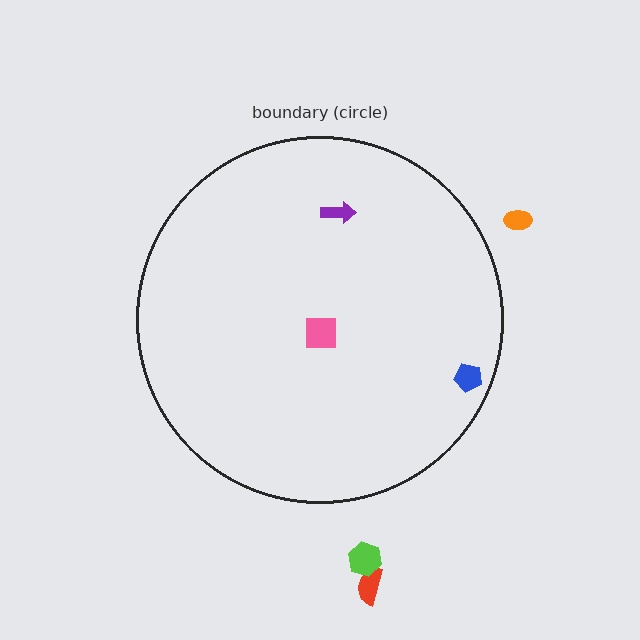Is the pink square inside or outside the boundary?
Inside.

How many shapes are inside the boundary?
3 inside, 3 outside.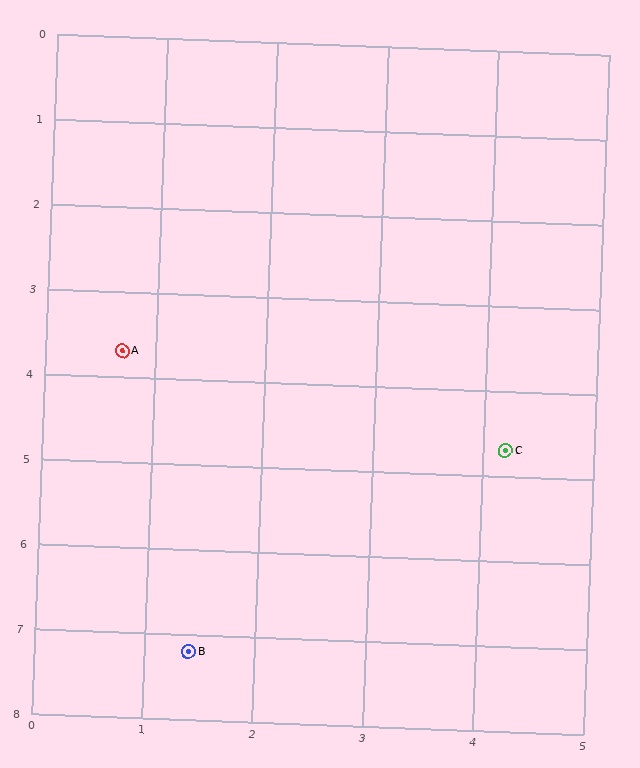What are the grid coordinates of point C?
Point C is at approximately (4.2, 4.7).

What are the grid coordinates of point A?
Point A is at approximately (0.7, 3.7).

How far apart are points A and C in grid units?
Points A and C are about 3.6 grid units apart.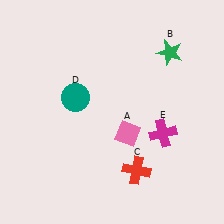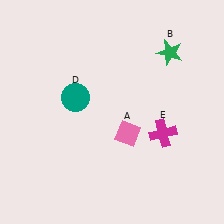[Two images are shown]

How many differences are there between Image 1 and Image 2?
There is 1 difference between the two images.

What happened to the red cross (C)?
The red cross (C) was removed in Image 2. It was in the bottom-right area of Image 1.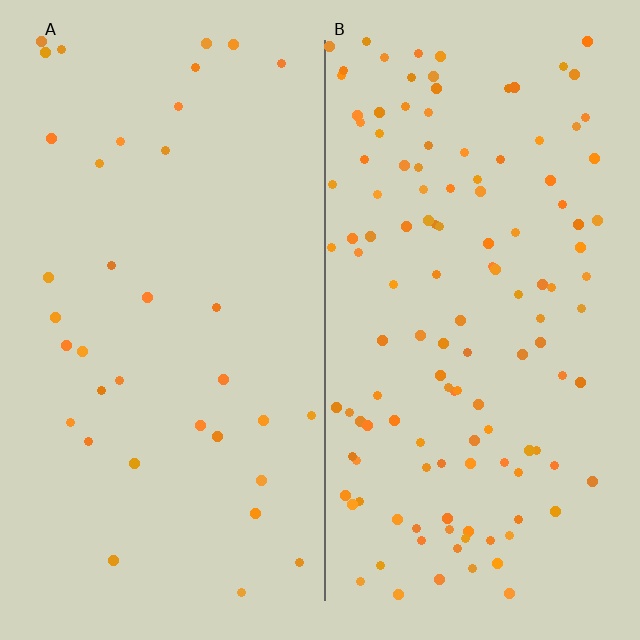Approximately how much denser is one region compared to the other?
Approximately 3.6× — region B over region A.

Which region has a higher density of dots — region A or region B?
B (the right).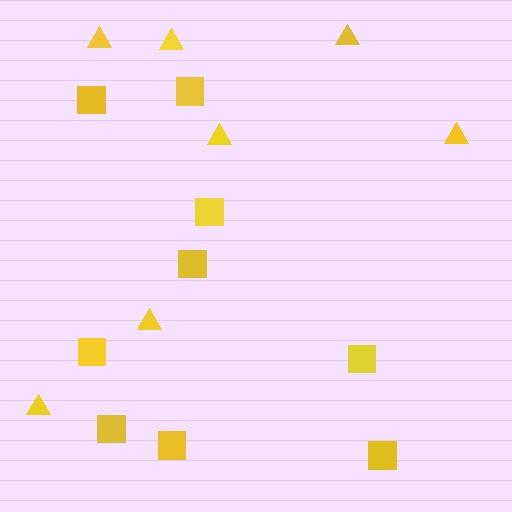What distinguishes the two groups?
There are 2 groups: one group of triangles (7) and one group of squares (9).